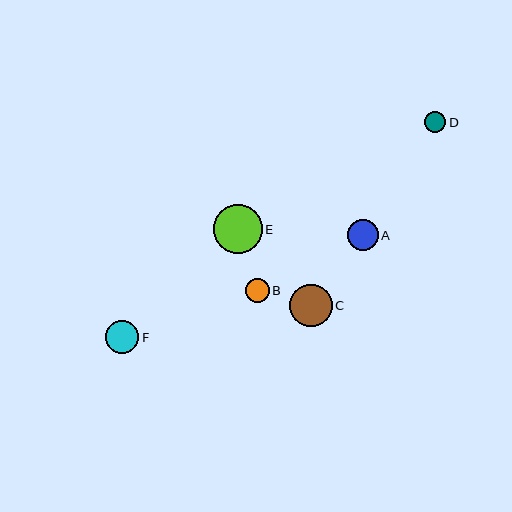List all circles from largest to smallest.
From largest to smallest: E, C, F, A, B, D.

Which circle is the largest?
Circle E is the largest with a size of approximately 49 pixels.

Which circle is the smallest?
Circle D is the smallest with a size of approximately 21 pixels.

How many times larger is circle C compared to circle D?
Circle C is approximately 2.0 times the size of circle D.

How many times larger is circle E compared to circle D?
Circle E is approximately 2.3 times the size of circle D.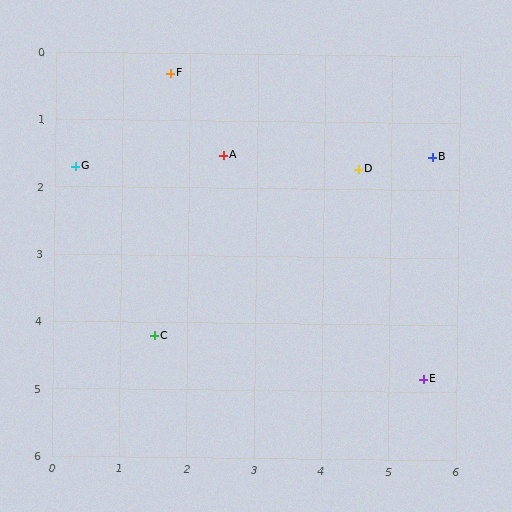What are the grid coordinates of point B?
Point B is at approximately (5.6, 1.5).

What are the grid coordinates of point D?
Point D is at approximately (4.5, 1.7).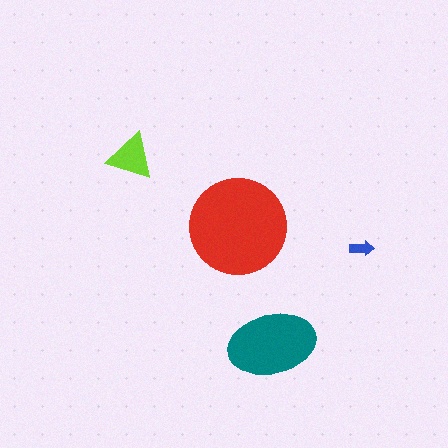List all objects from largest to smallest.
The red circle, the teal ellipse, the lime triangle, the blue arrow.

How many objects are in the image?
There are 4 objects in the image.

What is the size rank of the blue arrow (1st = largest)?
4th.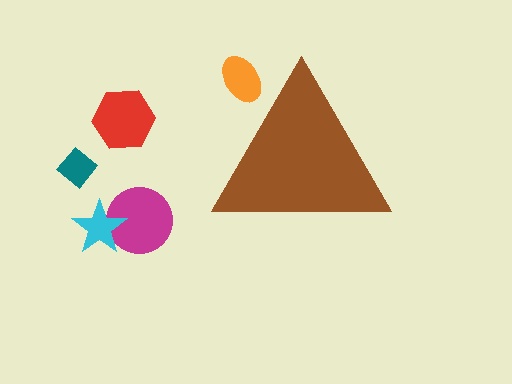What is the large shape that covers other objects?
A brown triangle.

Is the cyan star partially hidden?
No, the cyan star is fully visible.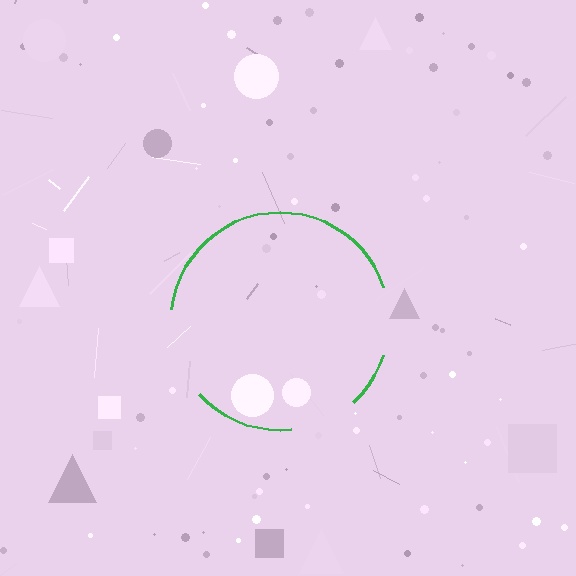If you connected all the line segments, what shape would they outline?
They would outline a circle.